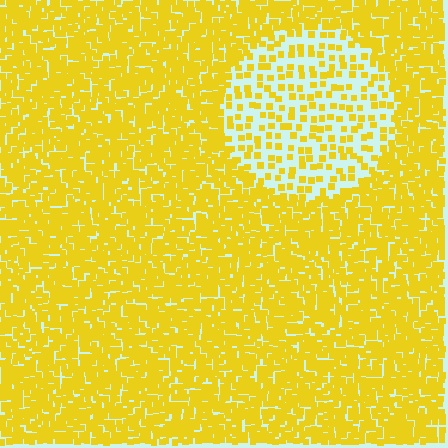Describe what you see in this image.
The image contains small yellow elements arranged at two different densities. A circle-shaped region is visible where the elements are less densely packed than the surrounding area.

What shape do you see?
I see a circle.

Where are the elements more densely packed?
The elements are more densely packed outside the circle boundary.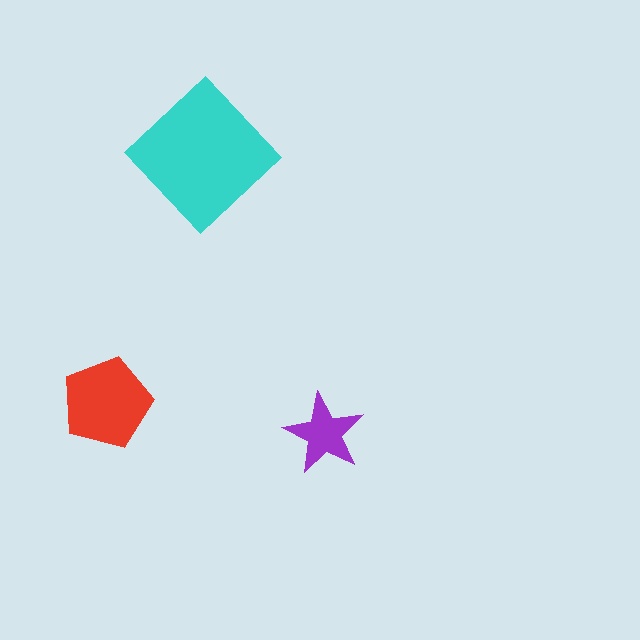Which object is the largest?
The cyan diamond.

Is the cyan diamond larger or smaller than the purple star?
Larger.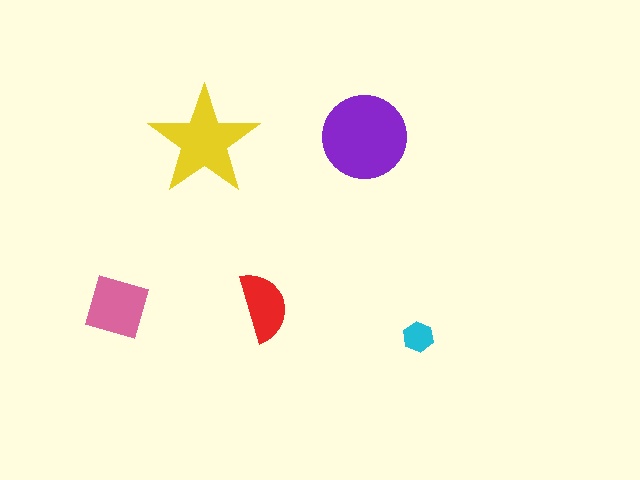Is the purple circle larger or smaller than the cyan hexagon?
Larger.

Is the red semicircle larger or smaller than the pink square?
Smaller.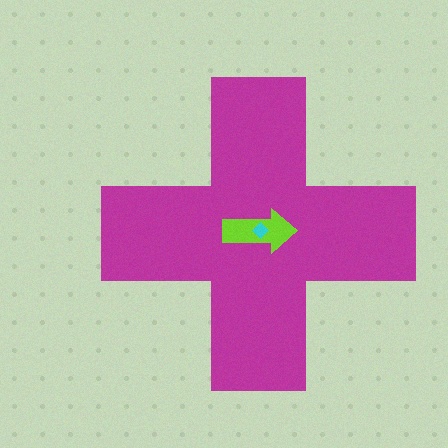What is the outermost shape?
The magenta cross.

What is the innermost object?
The cyan diamond.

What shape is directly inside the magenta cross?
The lime arrow.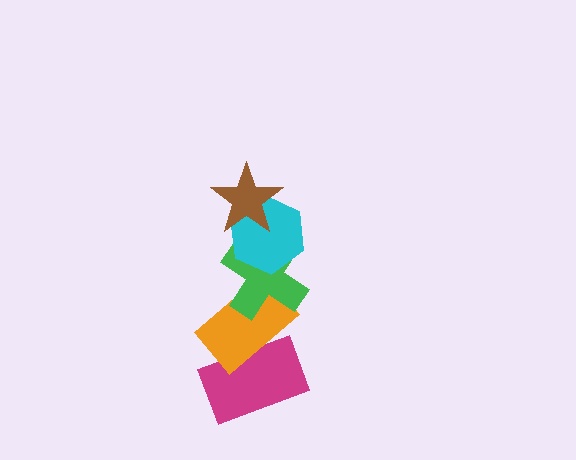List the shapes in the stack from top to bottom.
From top to bottom: the brown star, the cyan hexagon, the green cross, the orange rectangle, the magenta rectangle.